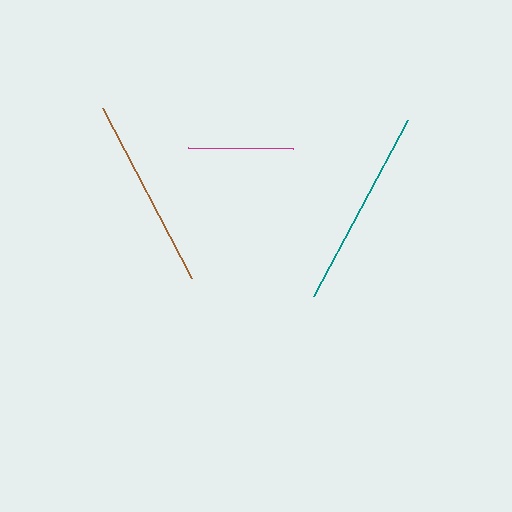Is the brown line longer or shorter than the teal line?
The teal line is longer than the brown line.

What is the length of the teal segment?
The teal segment is approximately 200 pixels long.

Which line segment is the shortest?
The magenta line is the shortest at approximately 105 pixels.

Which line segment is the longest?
The teal line is the longest at approximately 200 pixels.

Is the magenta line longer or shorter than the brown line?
The brown line is longer than the magenta line.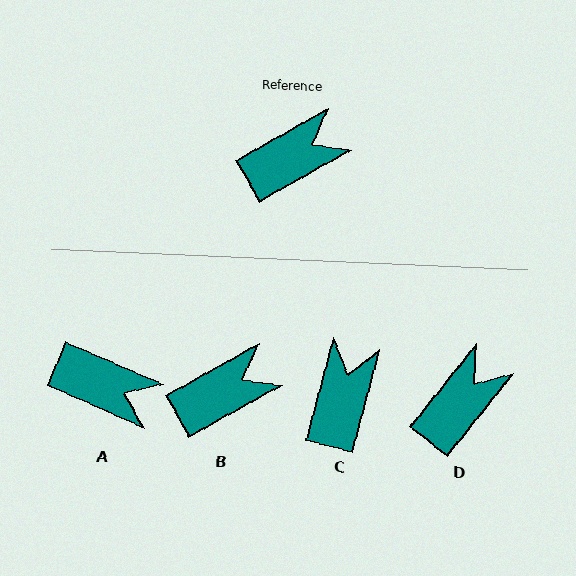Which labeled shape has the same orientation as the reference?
B.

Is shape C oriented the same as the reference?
No, it is off by about 46 degrees.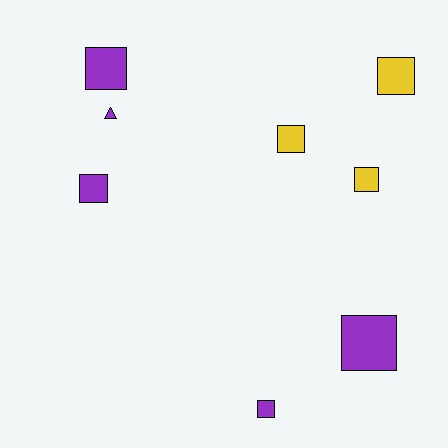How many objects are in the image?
There are 8 objects.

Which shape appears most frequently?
Square, with 7 objects.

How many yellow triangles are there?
There are no yellow triangles.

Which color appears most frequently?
Purple, with 5 objects.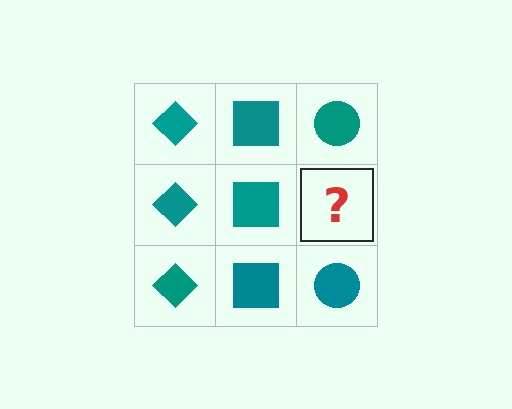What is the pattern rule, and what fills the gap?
The rule is that each column has a consistent shape. The gap should be filled with a teal circle.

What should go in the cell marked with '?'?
The missing cell should contain a teal circle.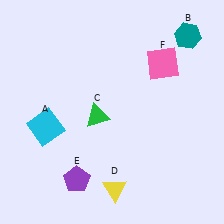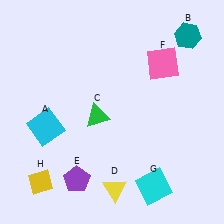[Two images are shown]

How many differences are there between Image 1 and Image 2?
There are 2 differences between the two images.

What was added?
A cyan square (G), a yellow diamond (H) were added in Image 2.